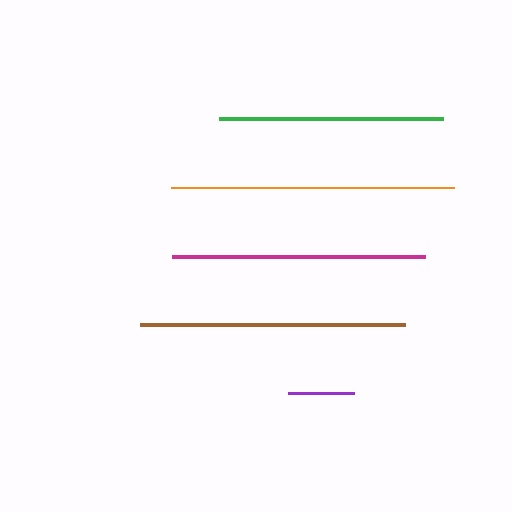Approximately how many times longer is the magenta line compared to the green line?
The magenta line is approximately 1.1 times the length of the green line.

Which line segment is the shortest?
The purple line is the shortest at approximately 66 pixels.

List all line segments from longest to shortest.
From longest to shortest: orange, brown, magenta, green, purple.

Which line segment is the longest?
The orange line is the longest at approximately 282 pixels.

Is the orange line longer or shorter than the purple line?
The orange line is longer than the purple line.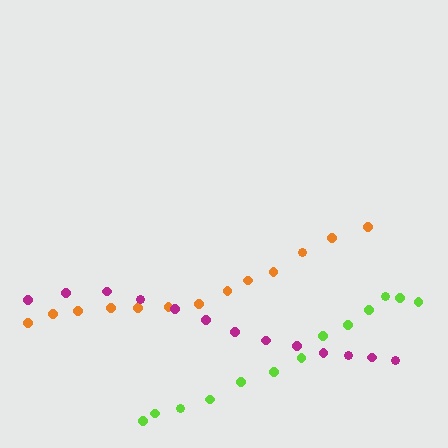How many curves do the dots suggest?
There are 3 distinct paths.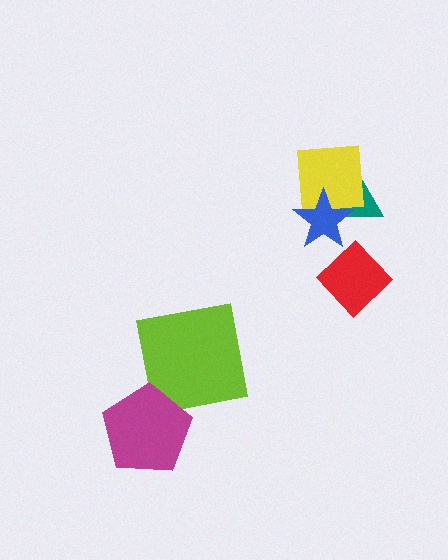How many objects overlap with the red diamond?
0 objects overlap with the red diamond.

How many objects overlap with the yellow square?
2 objects overlap with the yellow square.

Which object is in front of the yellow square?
The blue star is in front of the yellow square.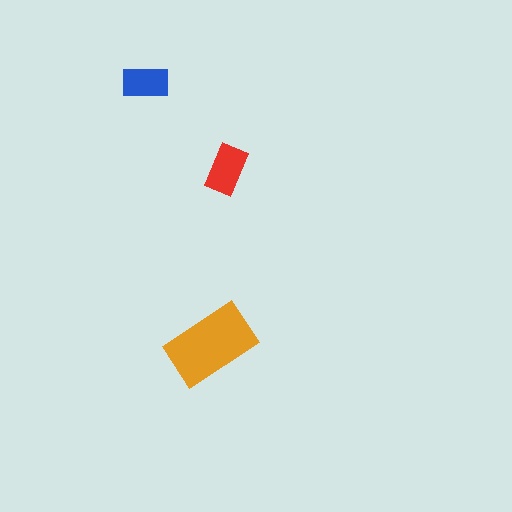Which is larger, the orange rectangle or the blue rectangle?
The orange one.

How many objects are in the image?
There are 3 objects in the image.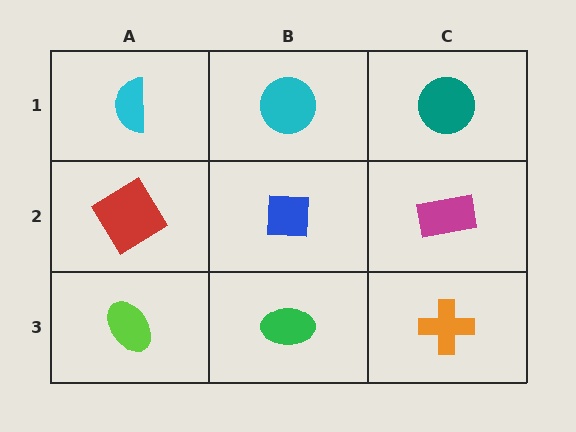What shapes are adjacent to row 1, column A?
A red diamond (row 2, column A), a cyan circle (row 1, column B).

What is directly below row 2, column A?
A lime ellipse.